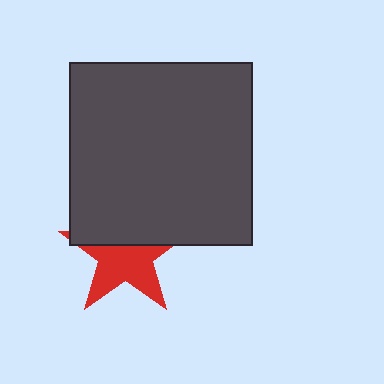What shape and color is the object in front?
The object in front is a dark gray square.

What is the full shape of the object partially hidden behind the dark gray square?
The partially hidden object is a red star.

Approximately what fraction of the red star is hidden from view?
Roughly 42% of the red star is hidden behind the dark gray square.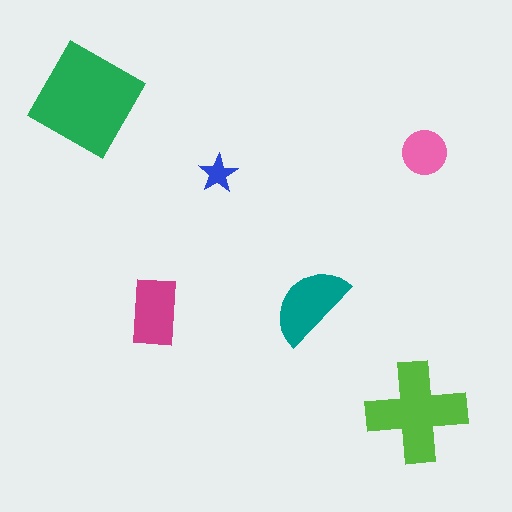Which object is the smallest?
The blue star.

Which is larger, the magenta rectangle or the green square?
The green square.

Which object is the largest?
The green square.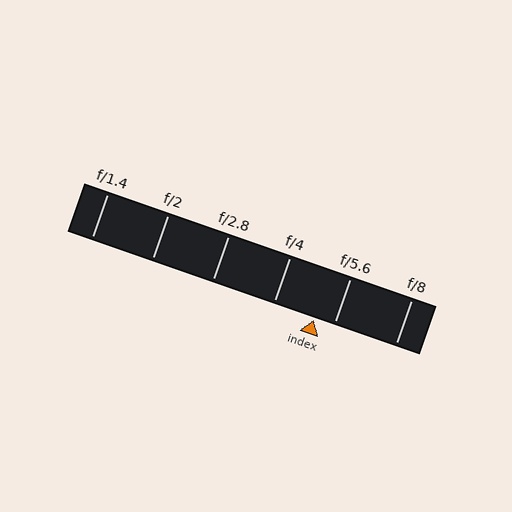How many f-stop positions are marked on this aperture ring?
There are 6 f-stop positions marked.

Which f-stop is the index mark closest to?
The index mark is closest to f/5.6.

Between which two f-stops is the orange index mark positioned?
The index mark is between f/4 and f/5.6.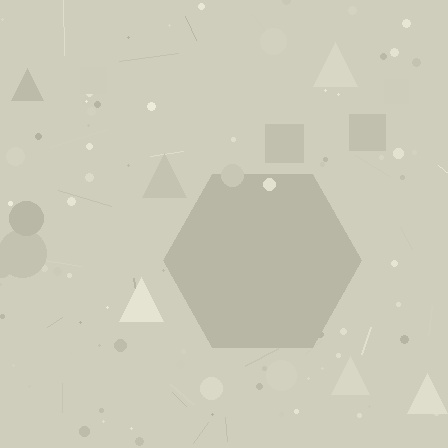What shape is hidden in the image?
A hexagon is hidden in the image.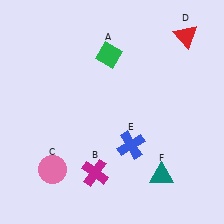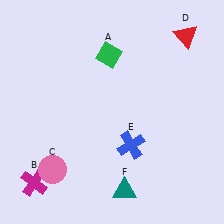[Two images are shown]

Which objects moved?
The objects that moved are: the magenta cross (B), the teal triangle (F).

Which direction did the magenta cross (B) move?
The magenta cross (B) moved left.